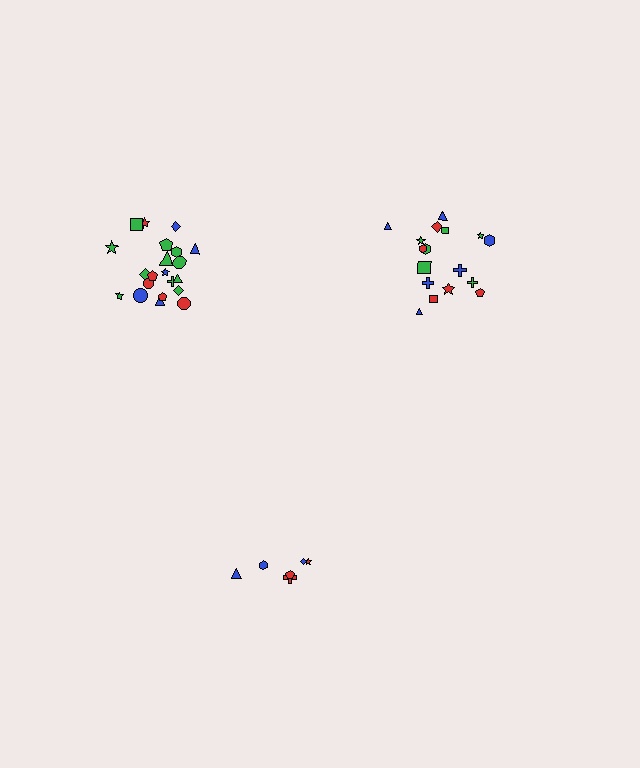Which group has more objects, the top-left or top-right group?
The top-left group.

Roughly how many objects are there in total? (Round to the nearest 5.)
Roughly 45 objects in total.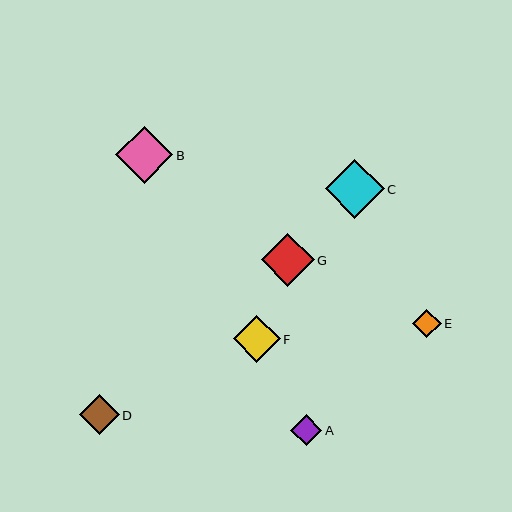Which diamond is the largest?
Diamond C is the largest with a size of approximately 59 pixels.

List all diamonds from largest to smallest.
From largest to smallest: C, B, G, F, D, A, E.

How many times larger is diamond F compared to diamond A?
Diamond F is approximately 1.5 times the size of diamond A.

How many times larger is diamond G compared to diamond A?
Diamond G is approximately 1.7 times the size of diamond A.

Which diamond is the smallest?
Diamond E is the smallest with a size of approximately 28 pixels.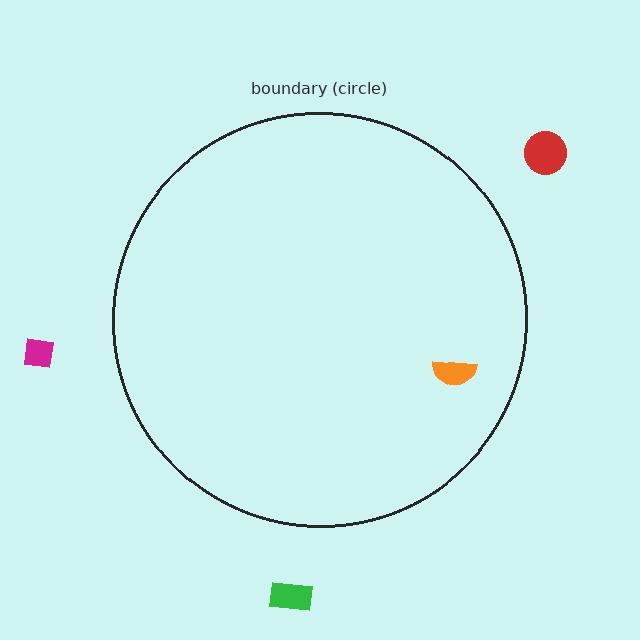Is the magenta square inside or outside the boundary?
Outside.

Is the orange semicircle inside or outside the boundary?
Inside.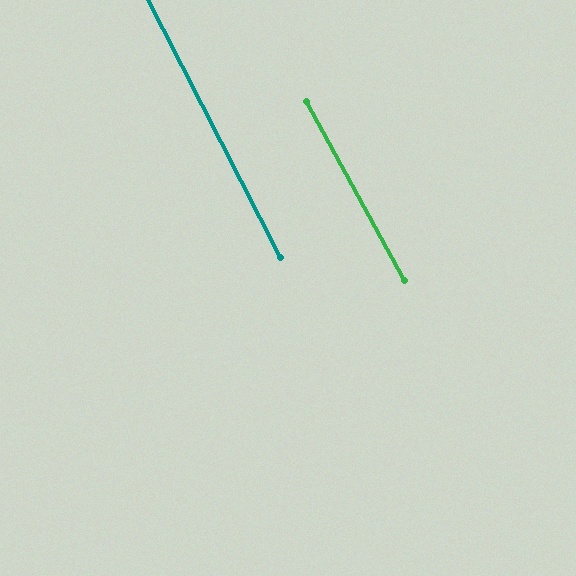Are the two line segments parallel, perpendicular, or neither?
Parallel — their directions differ by only 1.8°.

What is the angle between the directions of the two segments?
Approximately 2 degrees.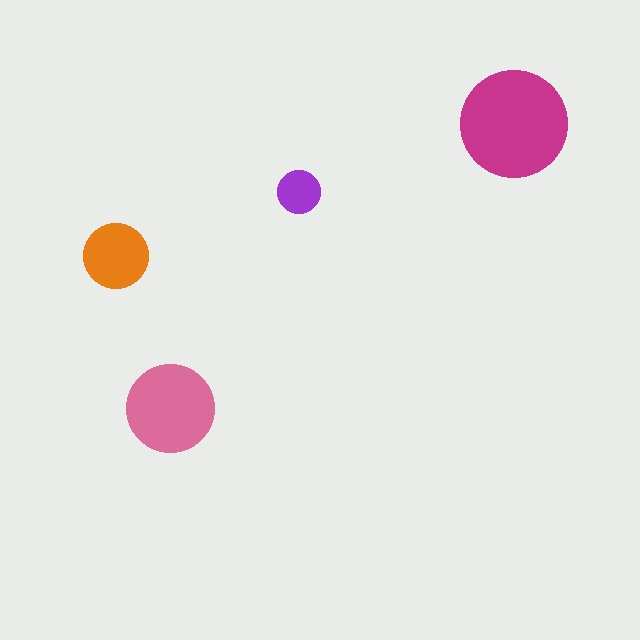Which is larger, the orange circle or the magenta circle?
The magenta one.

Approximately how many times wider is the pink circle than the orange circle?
About 1.5 times wider.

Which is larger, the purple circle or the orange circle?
The orange one.